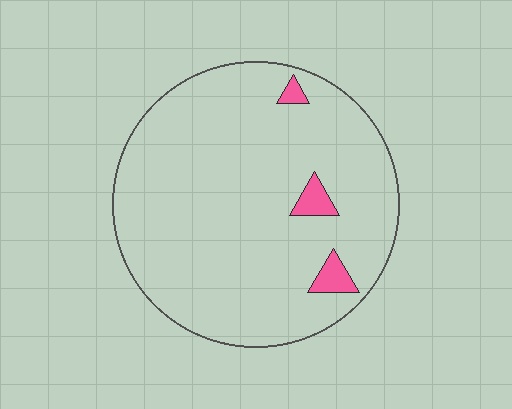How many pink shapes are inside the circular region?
3.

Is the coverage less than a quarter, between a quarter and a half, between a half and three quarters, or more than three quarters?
Less than a quarter.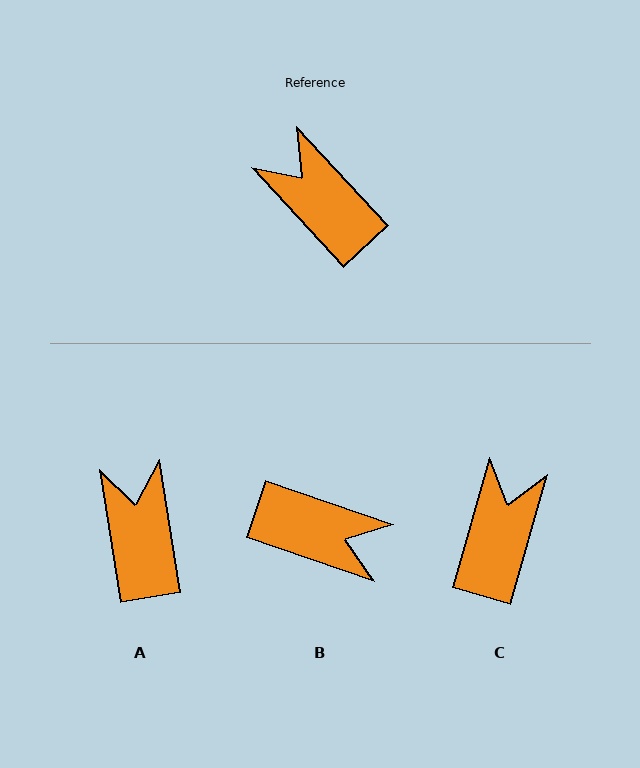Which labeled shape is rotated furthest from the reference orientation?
B, about 152 degrees away.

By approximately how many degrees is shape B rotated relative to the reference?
Approximately 152 degrees clockwise.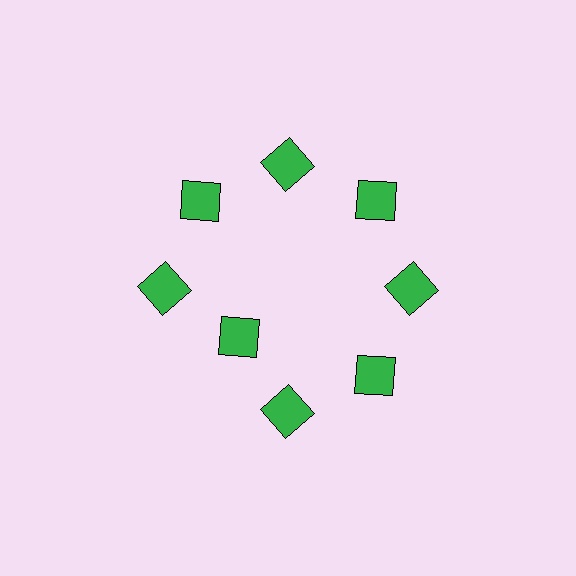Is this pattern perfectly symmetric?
No. The 8 green squares are arranged in a ring, but one element near the 8 o'clock position is pulled inward toward the center, breaking the 8-fold rotational symmetry.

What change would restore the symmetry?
The symmetry would be restored by moving it outward, back onto the ring so that all 8 squares sit at equal angles and equal distance from the center.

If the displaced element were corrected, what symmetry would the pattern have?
It would have 8-fold rotational symmetry — the pattern would map onto itself every 45 degrees.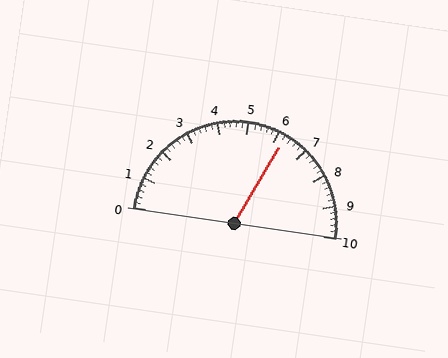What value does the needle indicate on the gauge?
The needle indicates approximately 6.2.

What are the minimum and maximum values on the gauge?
The gauge ranges from 0 to 10.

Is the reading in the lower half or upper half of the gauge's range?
The reading is in the upper half of the range (0 to 10).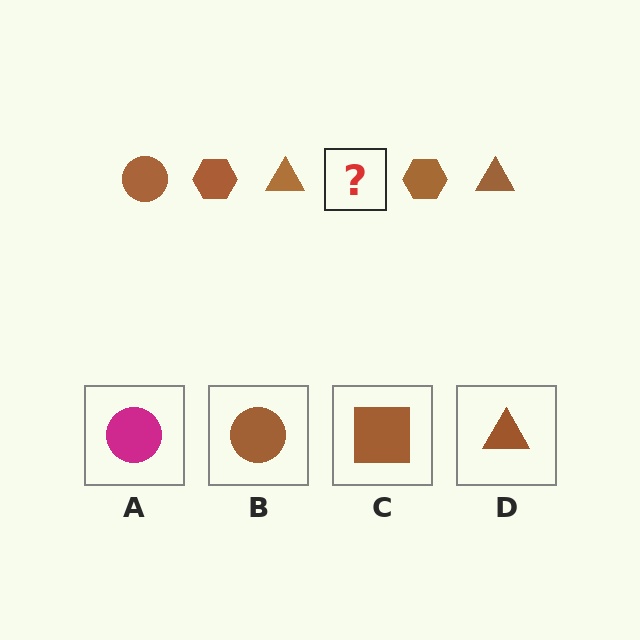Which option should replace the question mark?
Option B.